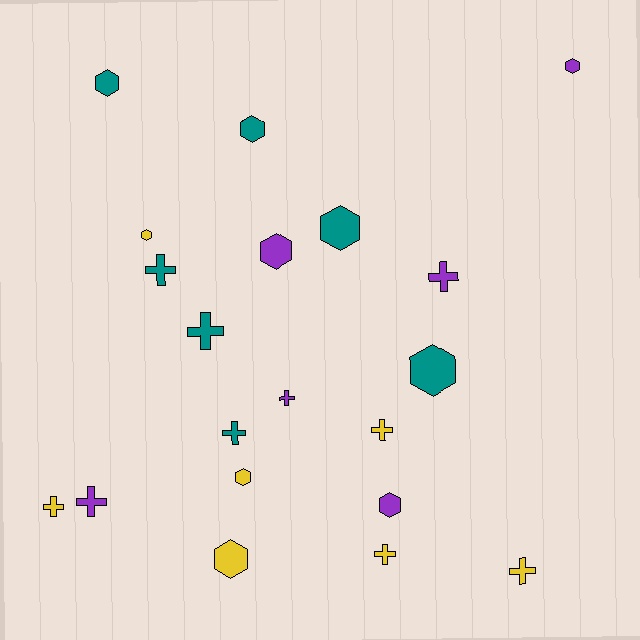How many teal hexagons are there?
There are 4 teal hexagons.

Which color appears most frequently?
Teal, with 7 objects.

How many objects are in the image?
There are 20 objects.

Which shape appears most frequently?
Hexagon, with 10 objects.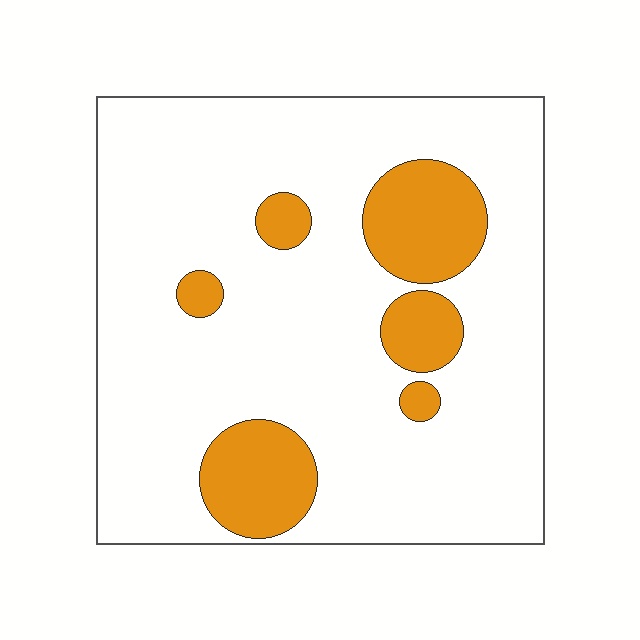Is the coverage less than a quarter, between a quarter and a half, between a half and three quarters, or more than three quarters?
Less than a quarter.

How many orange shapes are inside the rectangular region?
6.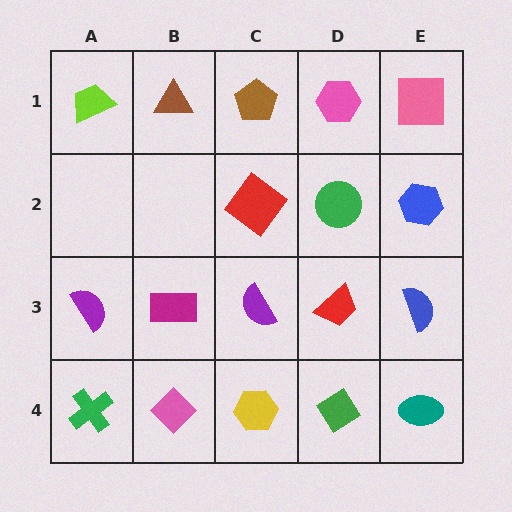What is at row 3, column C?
A purple semicircle.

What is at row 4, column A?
A green cross.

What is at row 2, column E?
A blue hexagon.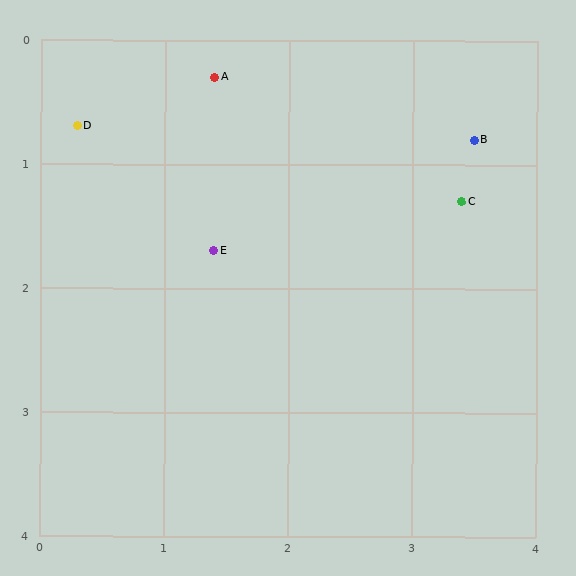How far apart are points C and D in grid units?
Points C and D are about 3.2 grid units apart.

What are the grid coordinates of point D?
Point D is at approximately (0.3, 0.7).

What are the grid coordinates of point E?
Point E is at approximately (1.4, 1.7).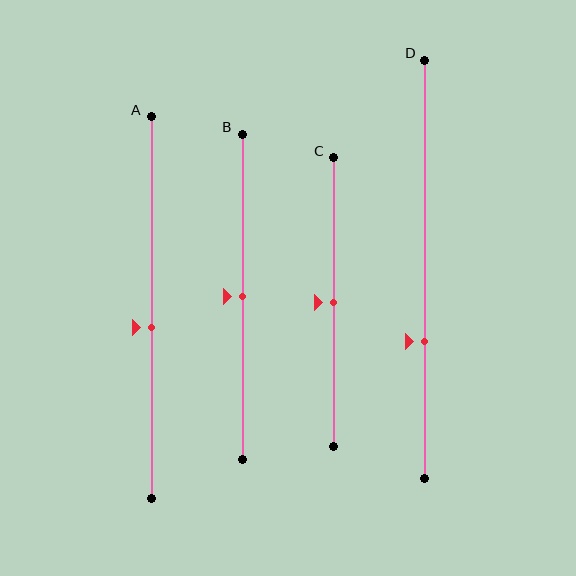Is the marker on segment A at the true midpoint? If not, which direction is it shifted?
No, the marker on segment A is shifted downward by about 5% of the segment length.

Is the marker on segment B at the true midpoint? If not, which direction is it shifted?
Yes, the marker on segment B is at the true midpoint.